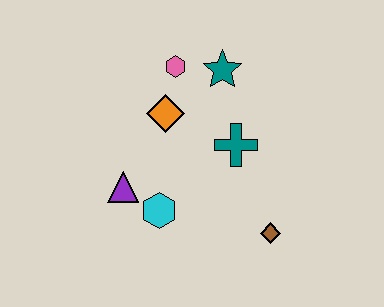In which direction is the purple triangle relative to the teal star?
The purple triangle is below the teal star.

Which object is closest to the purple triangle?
The cyan hexagon is closest to the purple triangle.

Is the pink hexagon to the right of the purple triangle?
Yes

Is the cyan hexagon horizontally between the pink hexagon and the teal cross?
No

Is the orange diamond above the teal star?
No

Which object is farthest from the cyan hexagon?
The teal star is farthest from the cyan hexagon.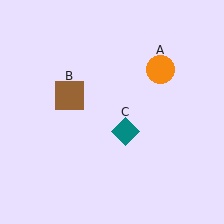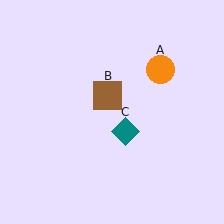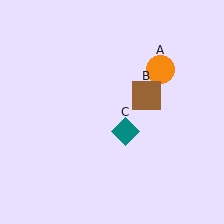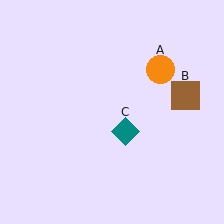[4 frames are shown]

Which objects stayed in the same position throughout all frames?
Orange circle (object A) and teal diamond (object C) remained stationary.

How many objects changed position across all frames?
1 object changed position: brown square (object B).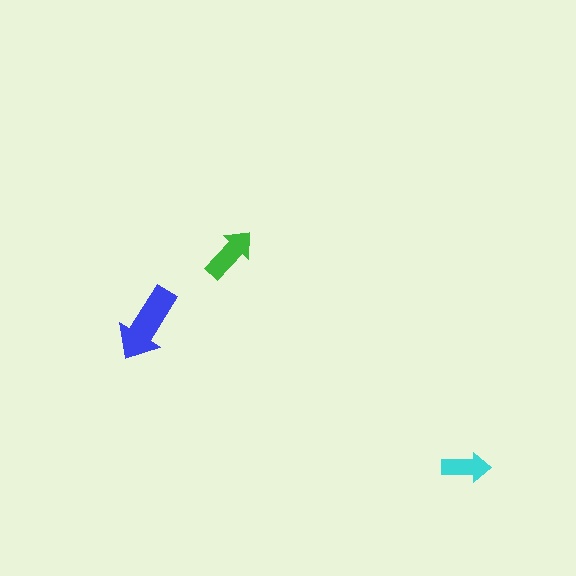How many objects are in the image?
There are 3 objects in the image.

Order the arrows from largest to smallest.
the blue one, the green one, the cyan one.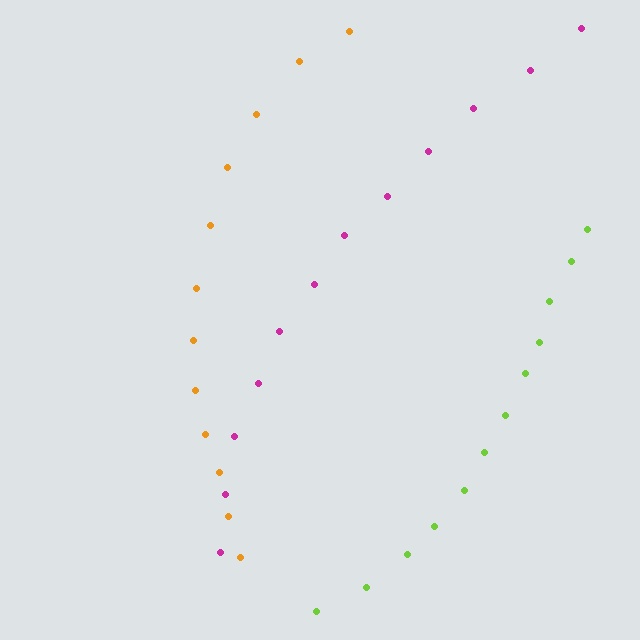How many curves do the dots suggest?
There are 3 distinct paths.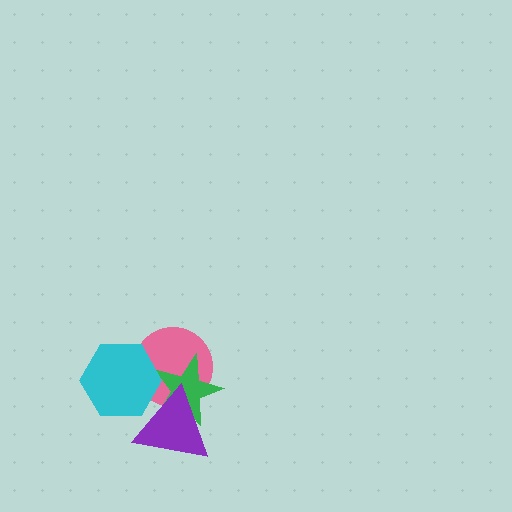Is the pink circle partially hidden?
Yes, it is partially covered by another shape.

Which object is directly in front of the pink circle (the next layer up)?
The green star is directly in front of the pink circle.